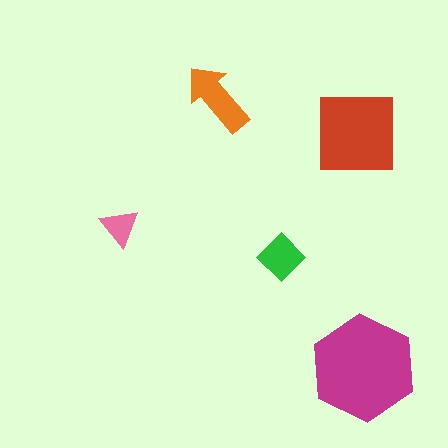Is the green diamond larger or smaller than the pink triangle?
Larger.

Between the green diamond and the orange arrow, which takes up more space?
The orange arrow.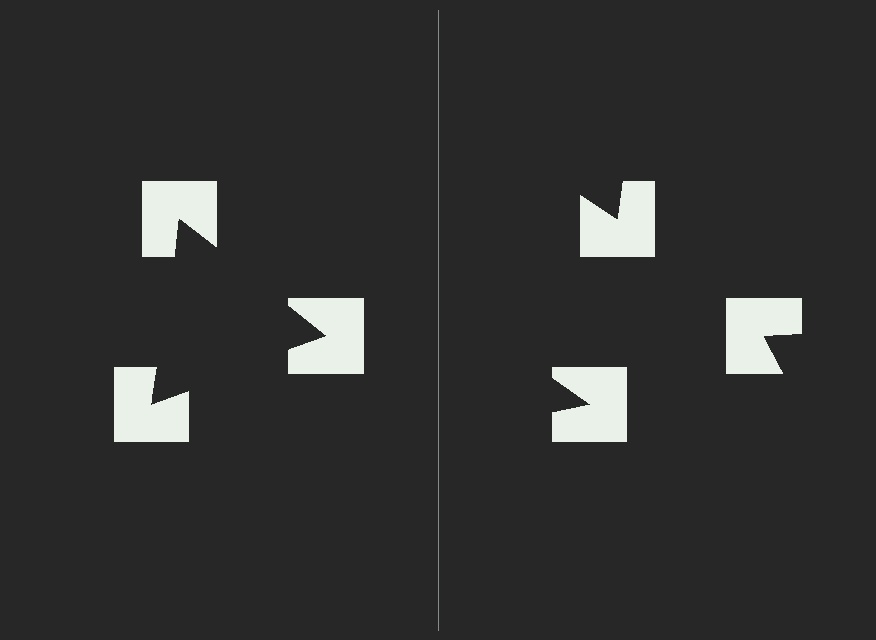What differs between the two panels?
The notched squares are positioned identically on both sides; only the wedge orientations differ. On the left they align to a triangle; on the right they are misaligned.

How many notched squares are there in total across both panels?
6 — 3 on each side.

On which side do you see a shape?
An illusory triangle appears on the left side. On the right side the wedge cuts are rotated, so no coherent shape forms.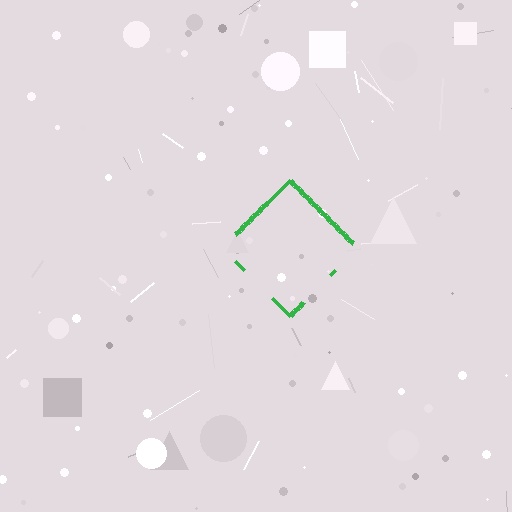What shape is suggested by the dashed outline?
The dashed outline suggests a diamond.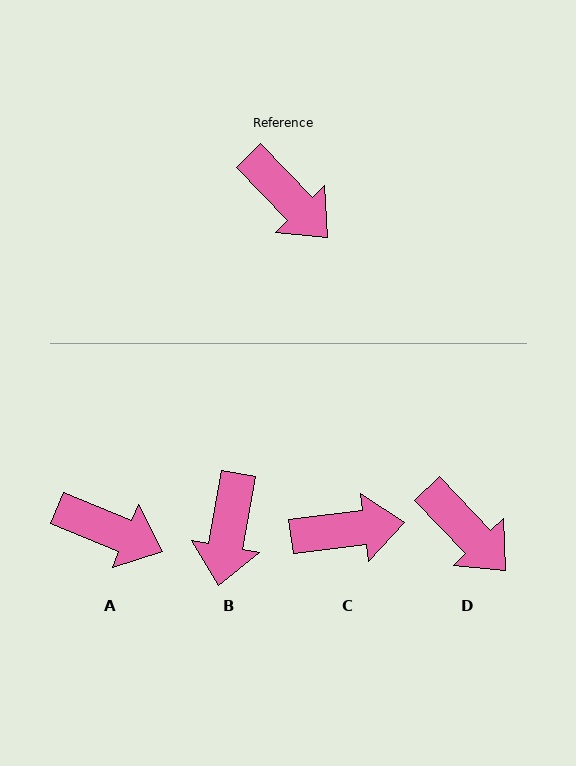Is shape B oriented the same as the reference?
No, it is off by about 53 degrees.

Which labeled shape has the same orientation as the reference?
D.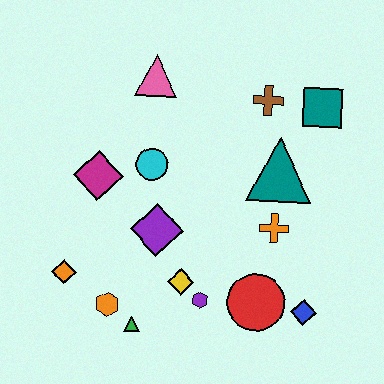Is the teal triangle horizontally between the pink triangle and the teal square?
Yes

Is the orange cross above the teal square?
No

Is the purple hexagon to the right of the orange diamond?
Yes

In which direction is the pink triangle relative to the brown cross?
The pink triangle is to the left of the brown cross.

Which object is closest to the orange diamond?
The orange hexagon is closest to the orange diamond.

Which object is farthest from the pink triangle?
The blue diamond is farthest from the pink triangle.